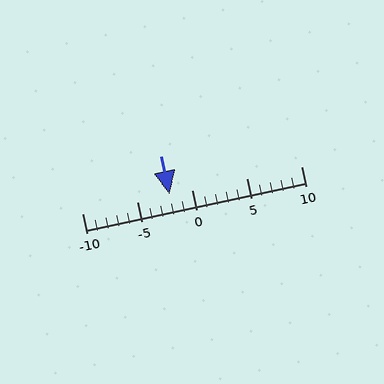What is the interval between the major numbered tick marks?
The major tick marks are spaced 5 units apart.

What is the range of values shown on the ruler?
The ruler shows values from -10 to 10.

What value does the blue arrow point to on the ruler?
The blue arrow points to approximately -2.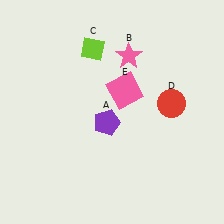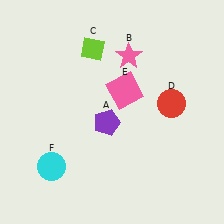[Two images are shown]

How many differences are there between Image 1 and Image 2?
There is 1 difference between the two images.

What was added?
A cyan circle (F) was added in Image 2.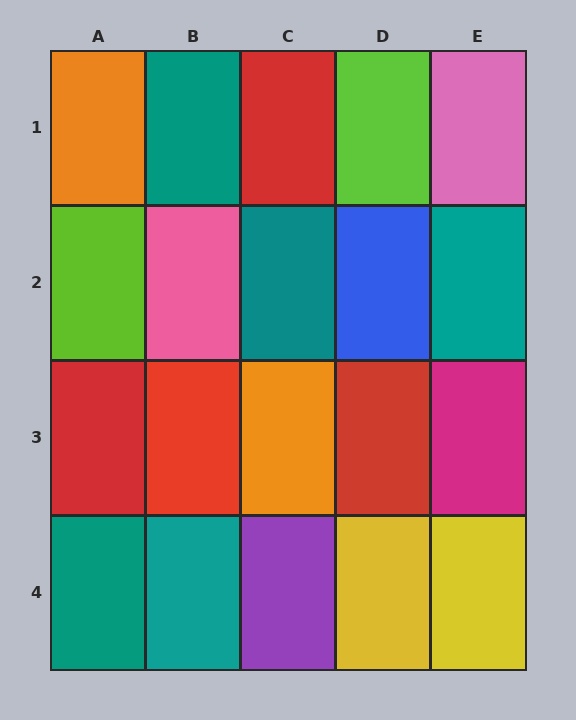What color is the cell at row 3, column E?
Magenta.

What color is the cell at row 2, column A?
Lime.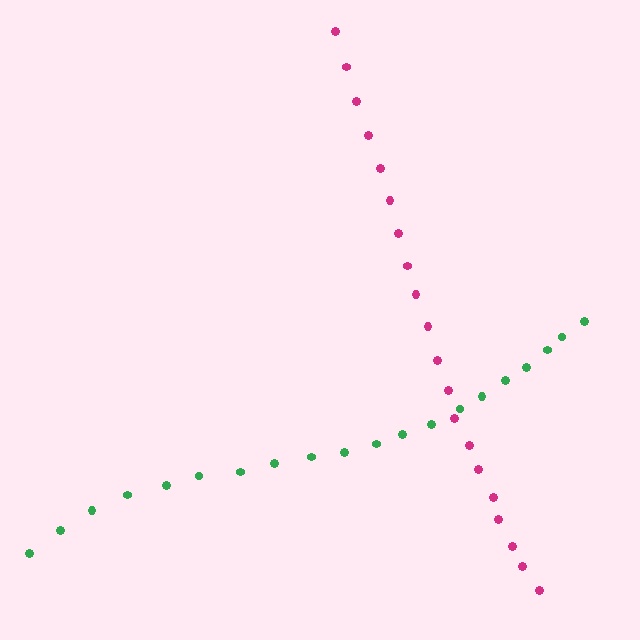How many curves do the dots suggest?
There are 2 distinct paths.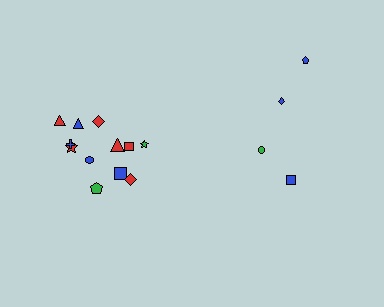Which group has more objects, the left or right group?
The left group.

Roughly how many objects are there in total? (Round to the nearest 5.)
Roughly 15 objects in total.